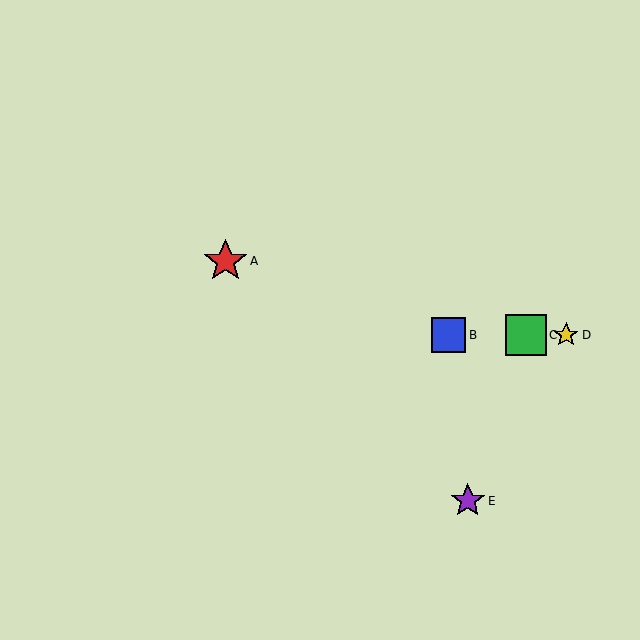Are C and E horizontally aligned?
No, C is at y≈335 and E is at y≈501.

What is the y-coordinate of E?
Object E is at y≈501.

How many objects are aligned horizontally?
3 objects (B, C, D) are aligned horizontally.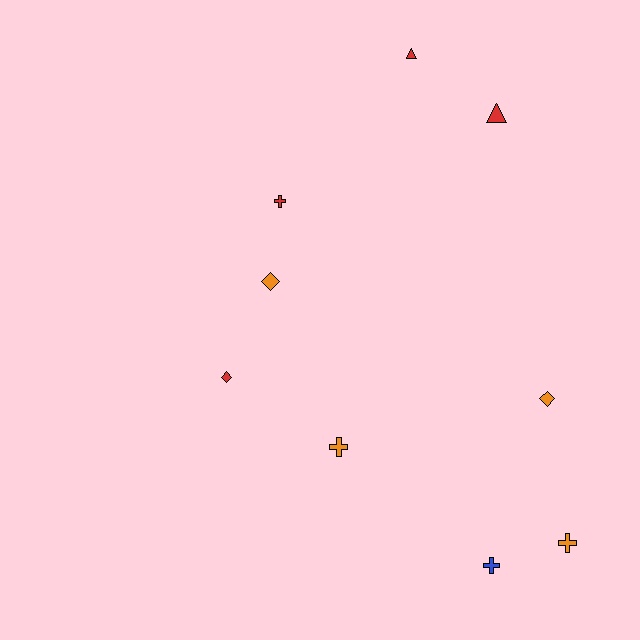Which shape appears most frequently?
Cross, with 4 objects.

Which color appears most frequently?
Red, with 4 objects.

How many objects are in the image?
There are 9 objects.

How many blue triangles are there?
There are no blue triangles.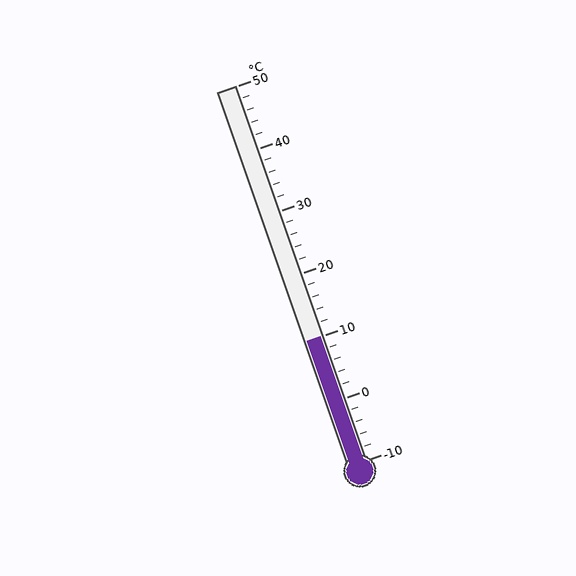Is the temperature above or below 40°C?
The temperature is below 40°C.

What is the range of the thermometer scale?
The thermometer scale ranges from -10°C to 50°C.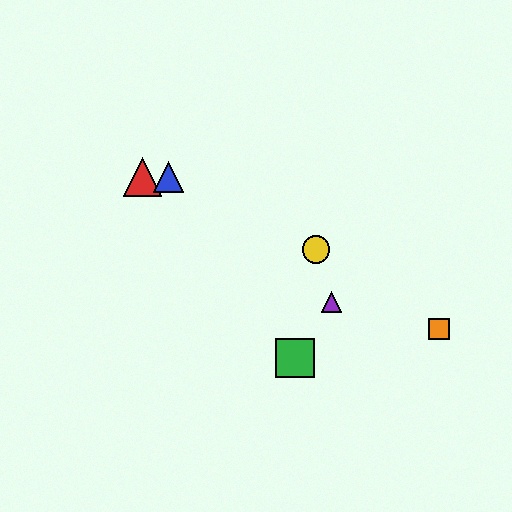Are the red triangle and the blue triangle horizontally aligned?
Yes, both are at y≈177.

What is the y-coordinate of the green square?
The green square is at y≈358.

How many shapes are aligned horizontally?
2 shapes (the red triangle, the blue triangle) are aligned horizontally.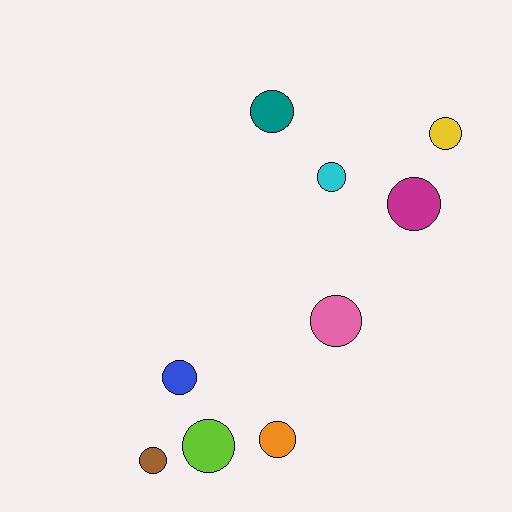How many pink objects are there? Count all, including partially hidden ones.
There is 1 pink object.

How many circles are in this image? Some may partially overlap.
There are 9 circles.